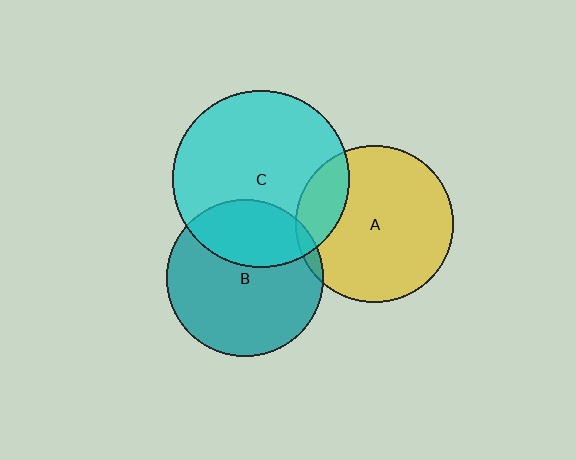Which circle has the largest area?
Circle C (cyan).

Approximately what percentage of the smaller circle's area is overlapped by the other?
Approximately 5%.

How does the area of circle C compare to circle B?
Approximately 1.3 times.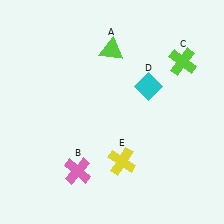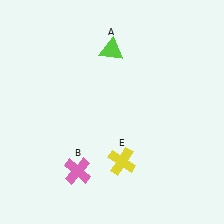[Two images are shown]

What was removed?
The cyan diamond (D), the lime cross (C) were removed in Image 2.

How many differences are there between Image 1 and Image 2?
There are 2 differences between the two images.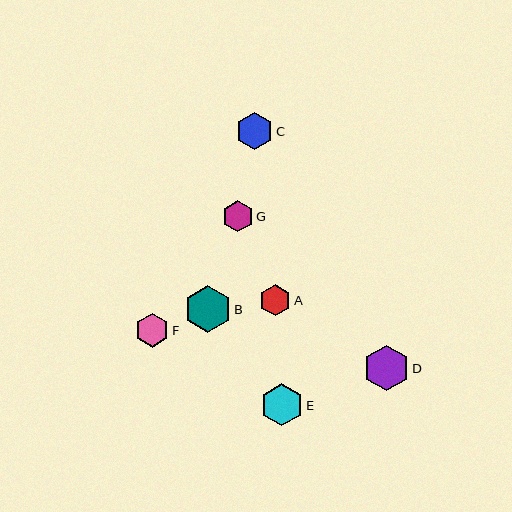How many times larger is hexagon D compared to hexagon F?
Hexagon D is approximately 1.3 times the size of hexagon F.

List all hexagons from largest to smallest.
From largest to smallest: B, D, E, C, F, A, G.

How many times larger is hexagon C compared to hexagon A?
Hexagon C is approximately 1.2 times the size of hexagon A.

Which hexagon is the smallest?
Hexagon G is the smallest with a size of approximately 31 pixels.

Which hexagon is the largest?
Hexagon B is the largest with a size of approximately 47 pixels.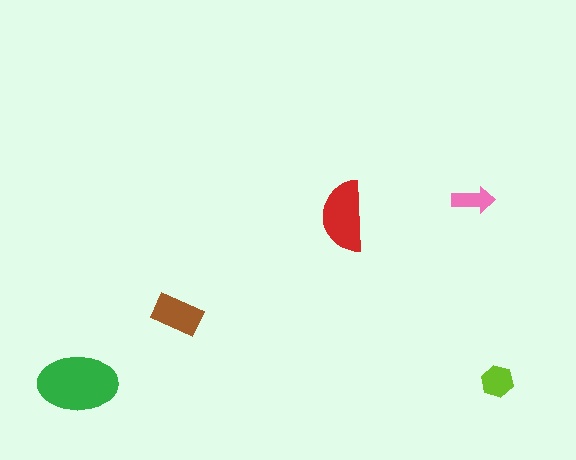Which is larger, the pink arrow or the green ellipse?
The green ellipse.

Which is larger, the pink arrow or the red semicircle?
The red semicircle.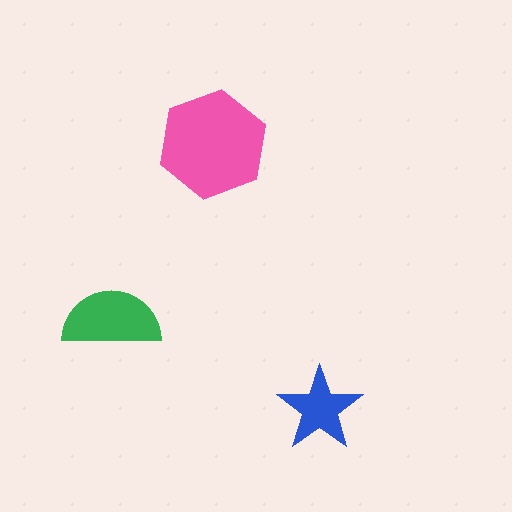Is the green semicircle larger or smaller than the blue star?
Larger.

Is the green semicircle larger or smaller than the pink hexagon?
Smaller.